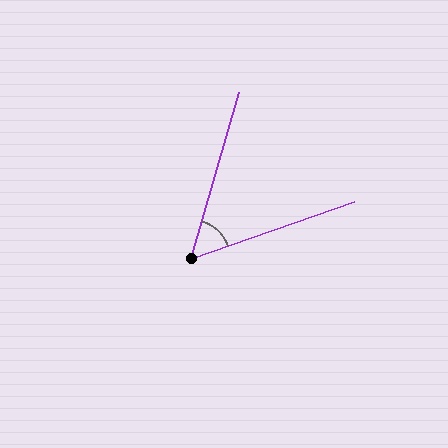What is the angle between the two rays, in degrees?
Approximately 55 degrees.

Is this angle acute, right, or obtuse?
It is acute.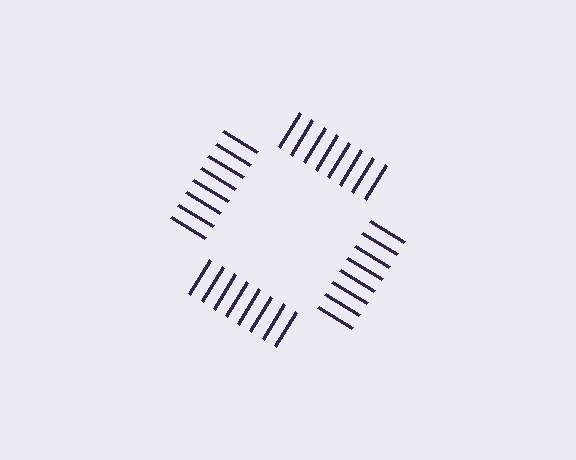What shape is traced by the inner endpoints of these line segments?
An illusory square — the line segments terminate on its edges but no continuous stroke is drawn.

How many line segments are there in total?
32 — 8 along each of the 4 edges.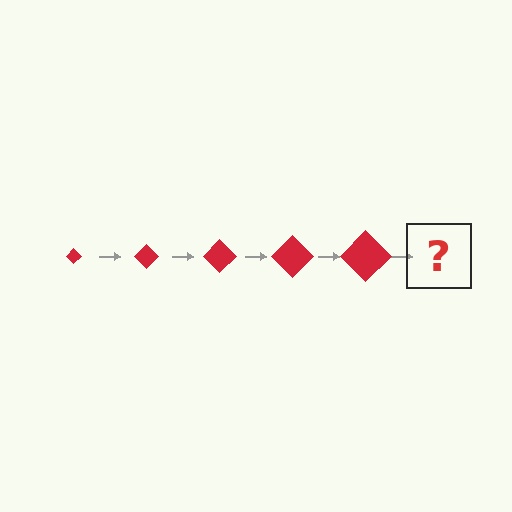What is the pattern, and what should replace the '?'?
The pattern is that the diamond gets progressively larger each step. The '?' should be a red diamond, larger than the previous one.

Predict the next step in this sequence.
The next step is a red diamond, larger than the previous one.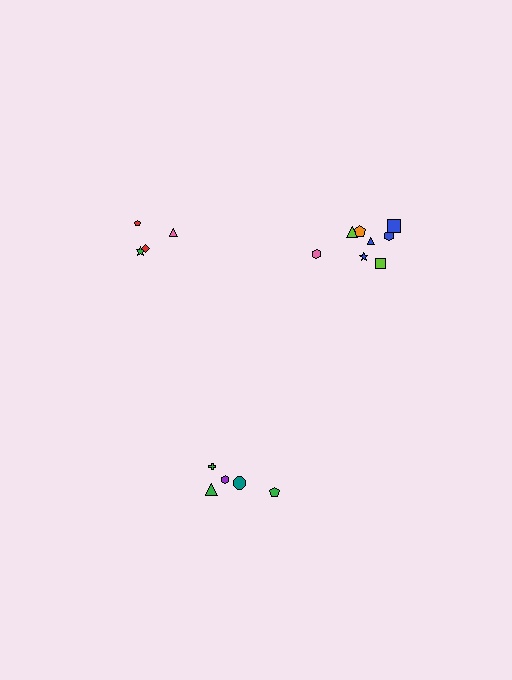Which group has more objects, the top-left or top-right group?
The top-right group.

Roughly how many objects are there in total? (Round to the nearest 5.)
Roughly 20 objects in total.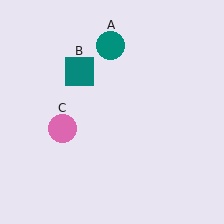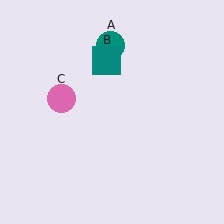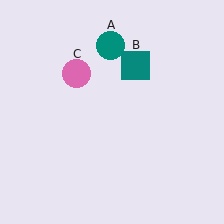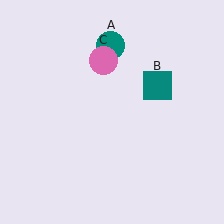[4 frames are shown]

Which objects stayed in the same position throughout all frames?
Teal circle (object A) remained stationary.